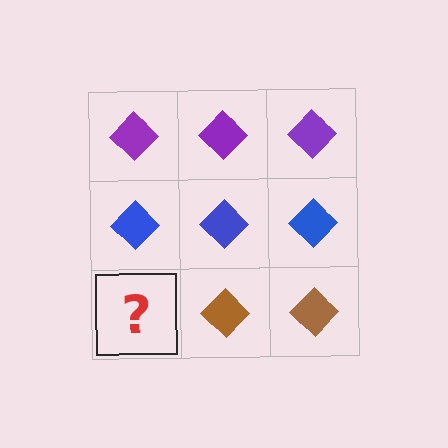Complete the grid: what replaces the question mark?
The question mark should be replaced with a brown diamond.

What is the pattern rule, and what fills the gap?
The rule is that each row has a consistent color. The gap should be filled with a brown diamond.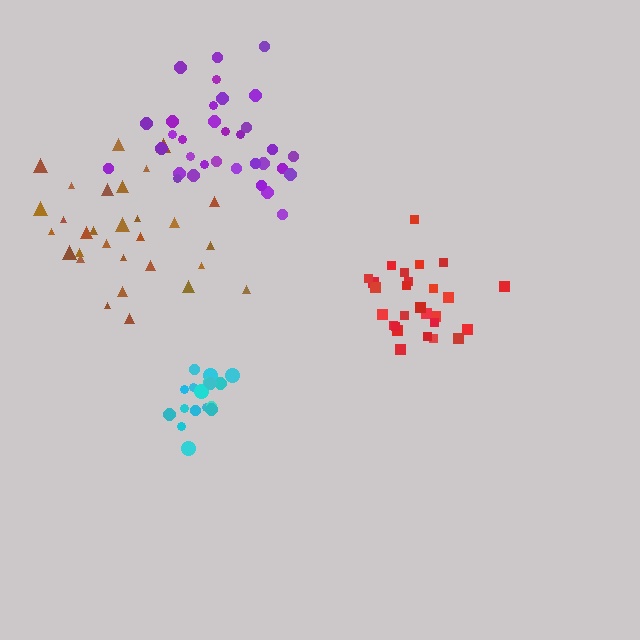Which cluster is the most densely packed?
Cyan.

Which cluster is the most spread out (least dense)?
Brown.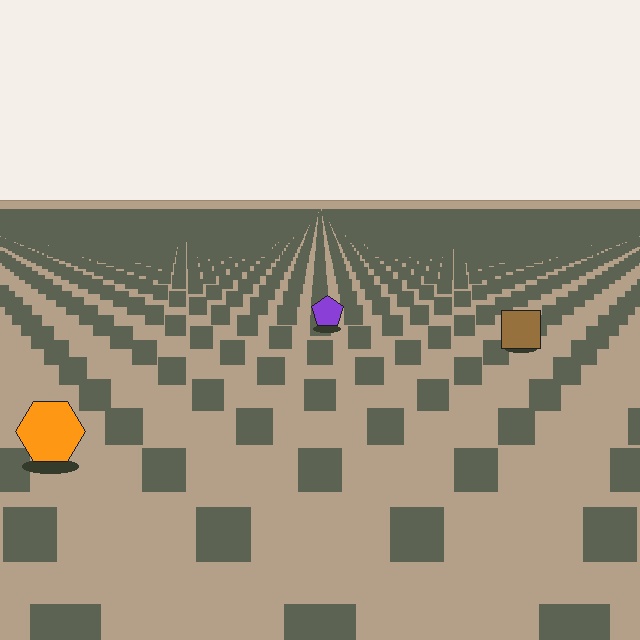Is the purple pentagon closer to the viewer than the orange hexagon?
No. The orange hexagon is closer — you can tell from the texture gradient: the ground texture is coarser near it.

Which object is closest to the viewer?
The orange hexagon is closest. The texture marks near it are larger and more spread out.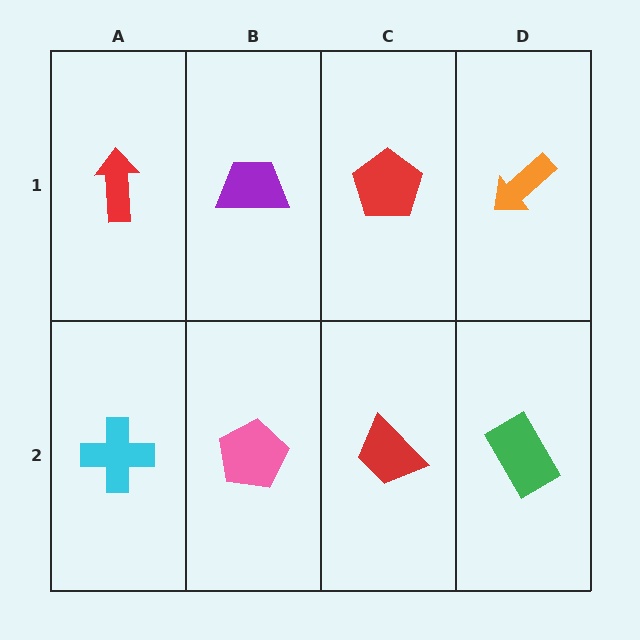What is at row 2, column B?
A pink pentagon.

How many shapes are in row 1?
4 shapes.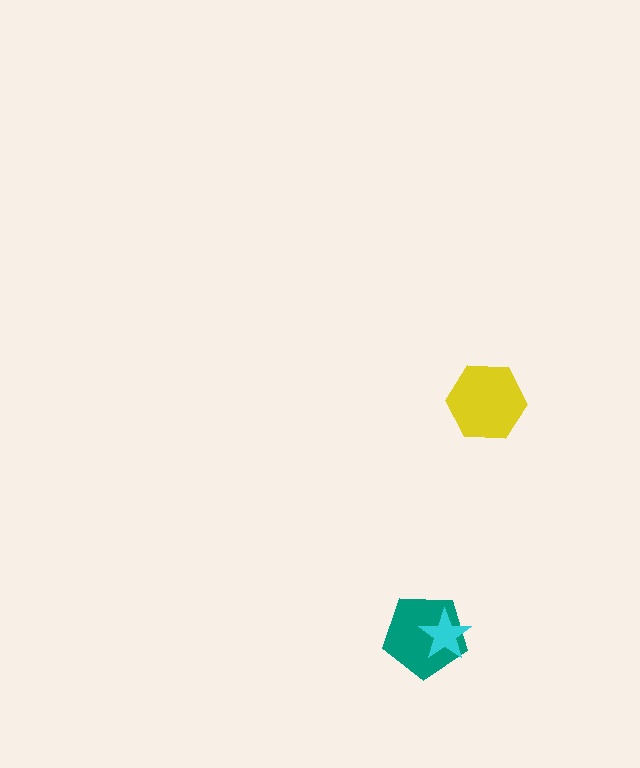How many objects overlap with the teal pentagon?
1 object overlaps with the teal pentagon.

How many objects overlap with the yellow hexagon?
0 objects overlap with the yellow hexagon.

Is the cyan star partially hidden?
No, no other shape covers it.